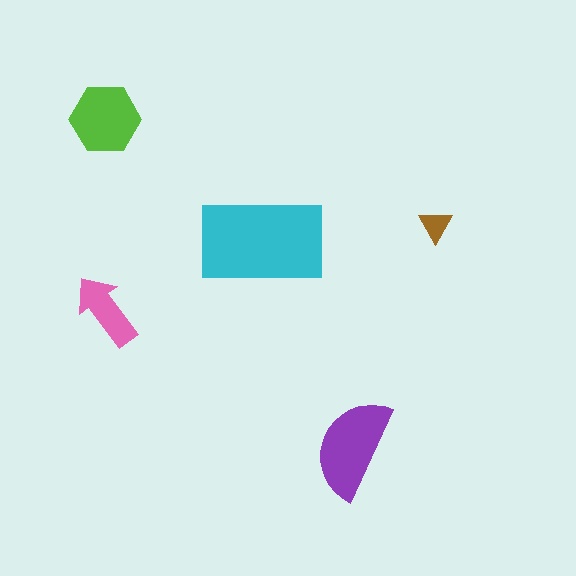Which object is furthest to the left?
The pink arrow is leftmost.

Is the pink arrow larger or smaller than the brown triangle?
Larger.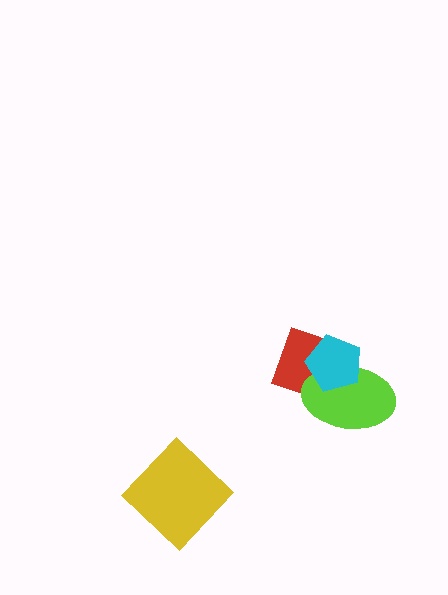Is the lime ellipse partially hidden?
Yes, it is partially covered by another shape.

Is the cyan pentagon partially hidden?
No, no other shape covers it.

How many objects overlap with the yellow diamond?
0 objects overlap with the yellow diamond.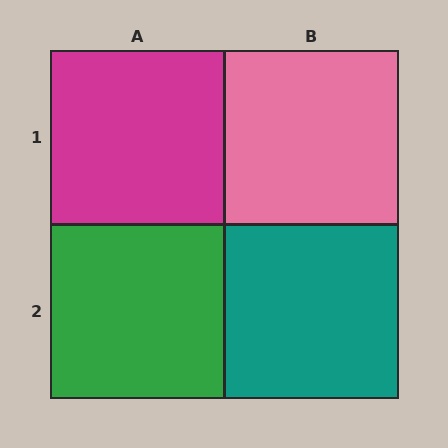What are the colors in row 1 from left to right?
Magenta, pink.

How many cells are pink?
1 cell is pink.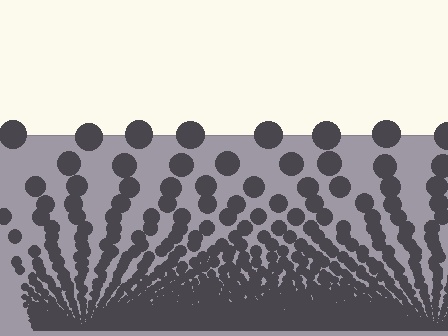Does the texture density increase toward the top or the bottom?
Density increases toward the bottom.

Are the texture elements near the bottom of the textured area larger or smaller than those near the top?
Smaller. The gradient is inverted — elements near the bottom are smaller and denser.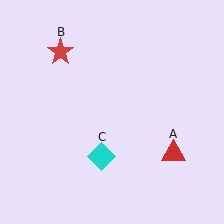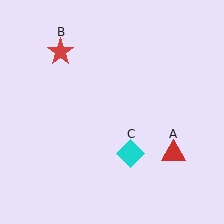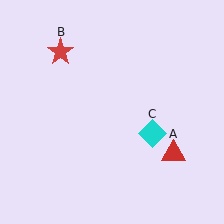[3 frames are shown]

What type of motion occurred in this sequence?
The cyan diamond (object C) rotated counterclockwise around the center of the scene.